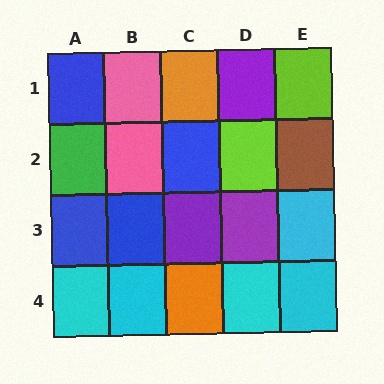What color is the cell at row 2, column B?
Pink.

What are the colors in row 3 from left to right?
Blue, blue, purple, purple, cyan.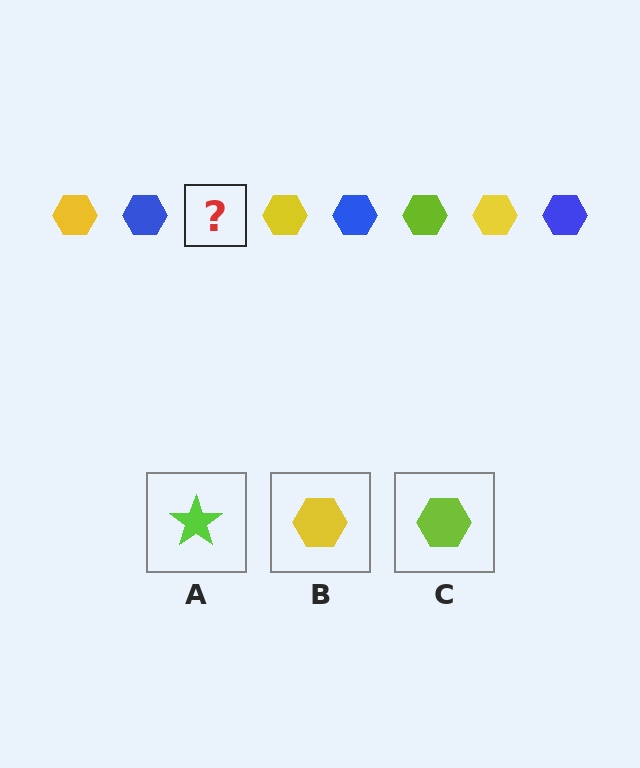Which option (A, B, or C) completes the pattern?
C.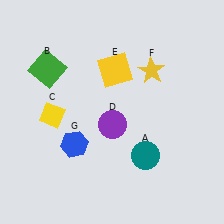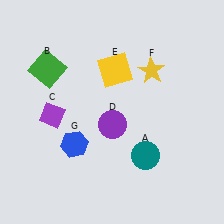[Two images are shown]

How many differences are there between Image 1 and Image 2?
There is 1 difference between the two images.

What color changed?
The diamond (C) changed from yellow in Image 1 to purple in Image 2.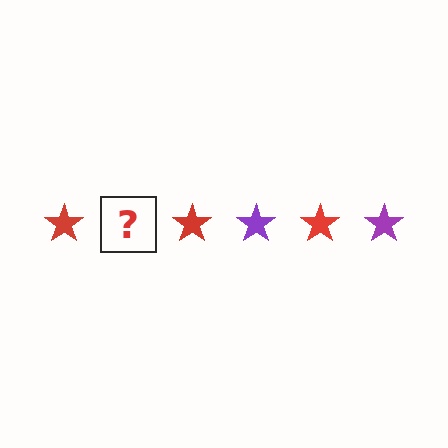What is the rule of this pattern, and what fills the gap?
The rule is that the pattern cycles through red, purple stars. The gap should be filled with a purple star.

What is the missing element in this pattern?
The missing element is a purple star.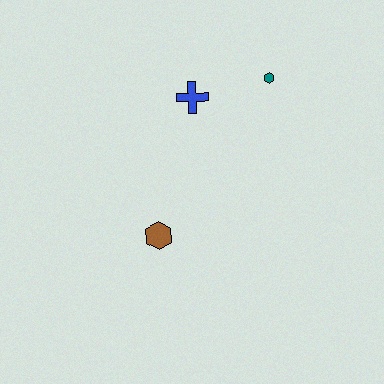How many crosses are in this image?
There is 1 cross.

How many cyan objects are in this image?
There are no cyan objects.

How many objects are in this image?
There are 3 objects.